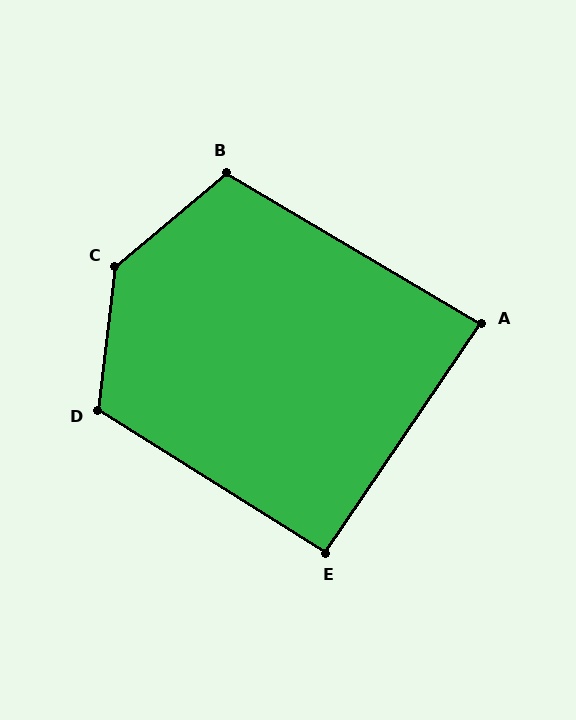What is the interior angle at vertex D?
Approximately 115 degrees (obtuse).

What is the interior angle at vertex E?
Approximately 92 degrees (approximately right).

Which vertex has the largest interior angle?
C, at approximately 137 degrees.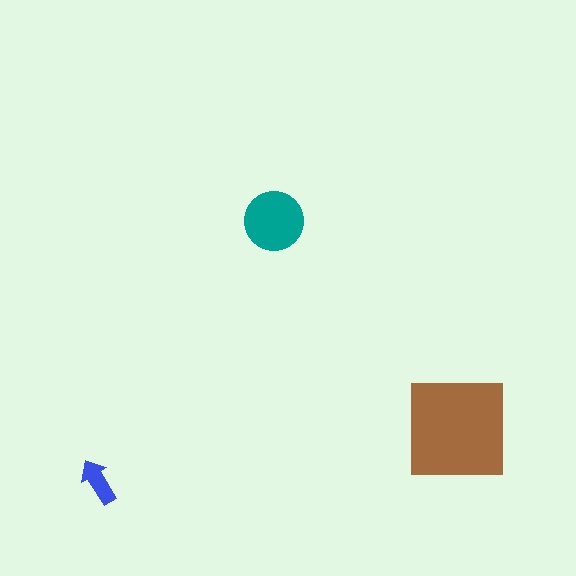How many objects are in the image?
There are 3 objects in the image.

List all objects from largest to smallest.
The brown square, the teal circle, the blue arrow.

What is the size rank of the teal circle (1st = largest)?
2nd.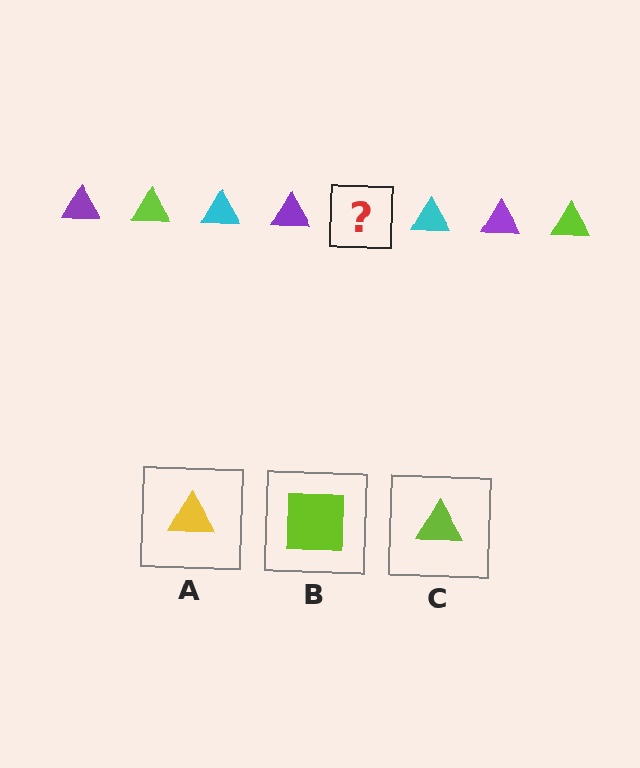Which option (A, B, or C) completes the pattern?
C.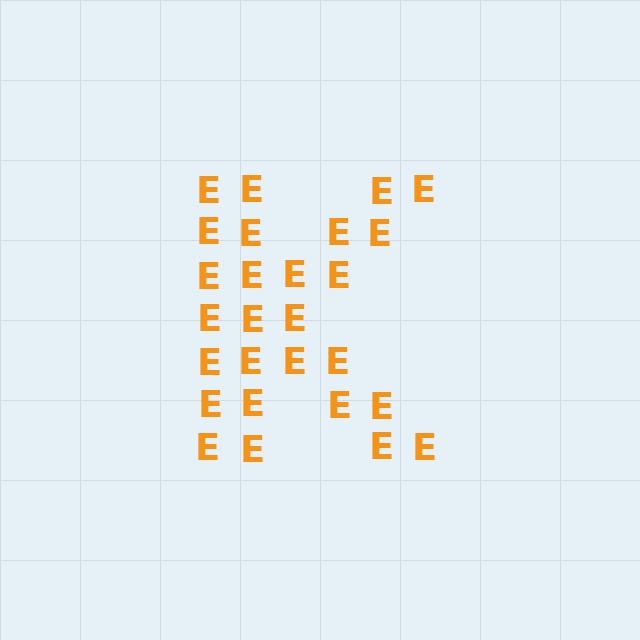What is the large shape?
The large shape is the letter K.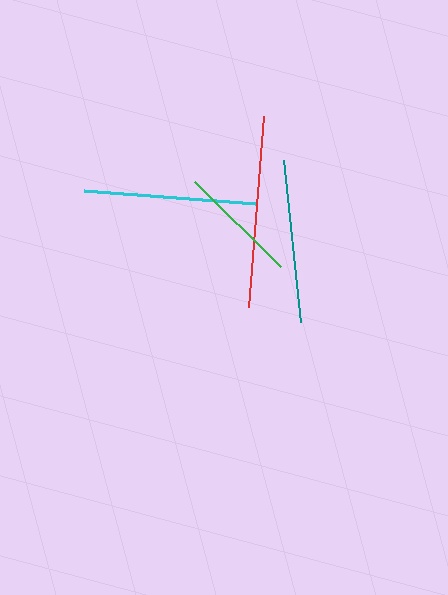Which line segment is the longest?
The red line is the longest at approximately 191 pixels.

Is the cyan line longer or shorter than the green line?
The cyan line is longer than the green line.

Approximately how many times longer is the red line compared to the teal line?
The red line is approximately 1.2 times the length of the teal line.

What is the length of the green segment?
The green segment is approximately 121 pixels long.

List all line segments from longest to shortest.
From longest to shortest: red, cyan, teal, green.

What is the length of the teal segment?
The teal segment is approximately 163 pixels long.